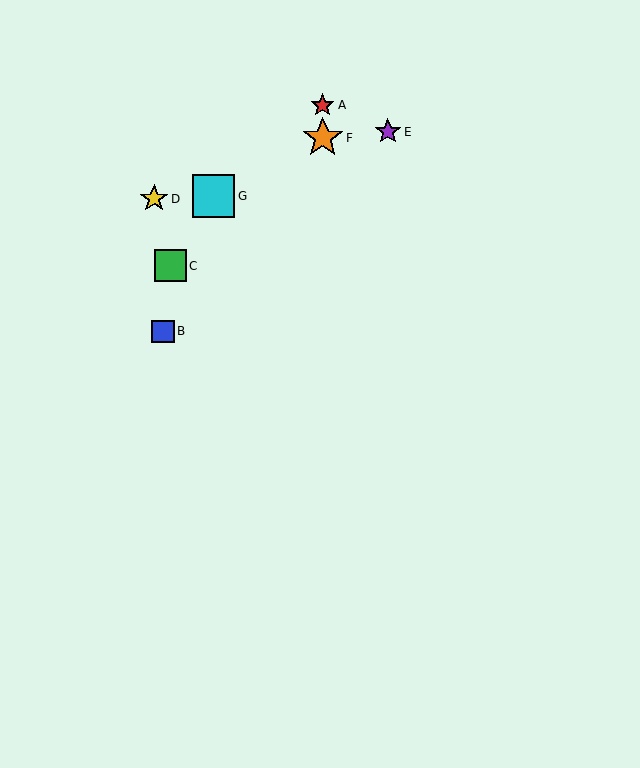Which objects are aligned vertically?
Objects A, F are aligned vertically.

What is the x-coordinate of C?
Object C is at x≈170.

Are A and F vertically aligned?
Yes, both are at x≈323.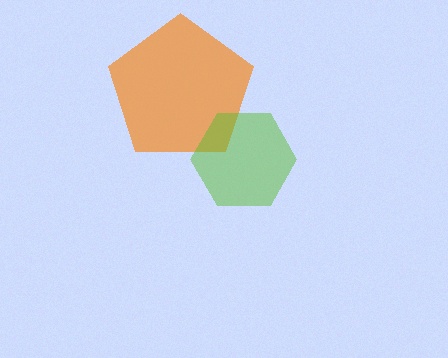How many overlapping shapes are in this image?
There are 2 overlapping shapes in the image.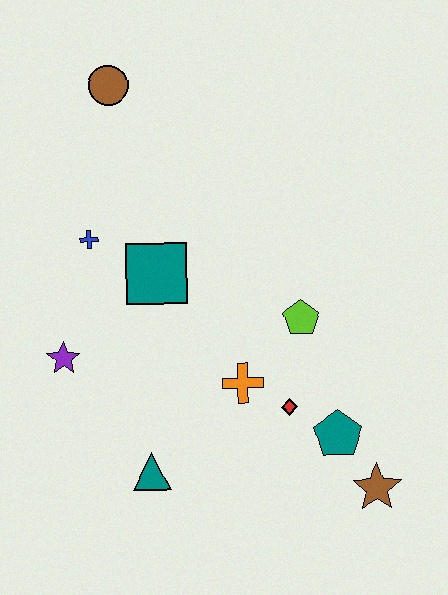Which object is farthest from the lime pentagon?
The brown circle is farthest from the lime pentagon.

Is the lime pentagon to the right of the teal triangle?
Yes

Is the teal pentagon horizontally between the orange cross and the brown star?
Yes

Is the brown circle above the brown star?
Yes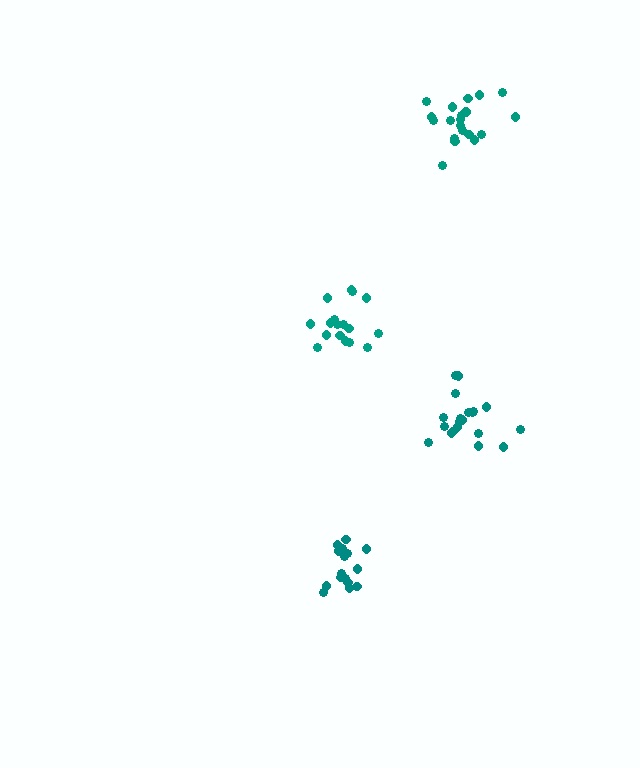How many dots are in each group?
Group 1: 17 dots, Group 2: 20 dots, Group 3: 17 dots, Group 4: 20 dots (74 total).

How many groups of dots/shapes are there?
There are 4 groups.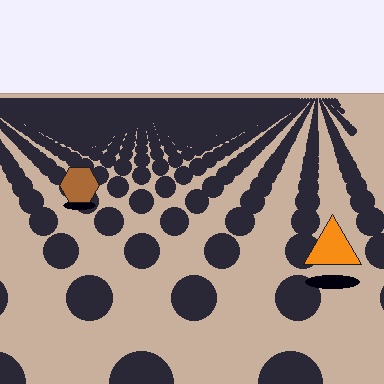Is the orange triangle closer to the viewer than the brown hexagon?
Yes. The orange triangle is closer — you can tell from the texture gradient: the ground texture is coarser near it.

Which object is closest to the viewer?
The orange triangle is closest. The texture marks near it are larger and more spread out.